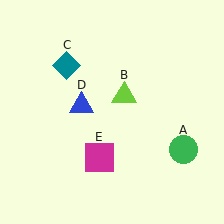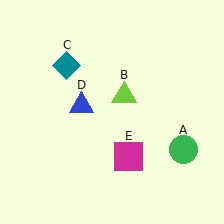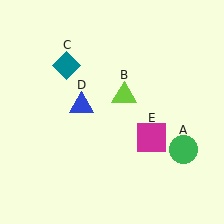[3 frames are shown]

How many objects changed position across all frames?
1 object changed position: magenta square (object E).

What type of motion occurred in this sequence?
The magenta square (object E) rotated counterclockwise around the center of the scene.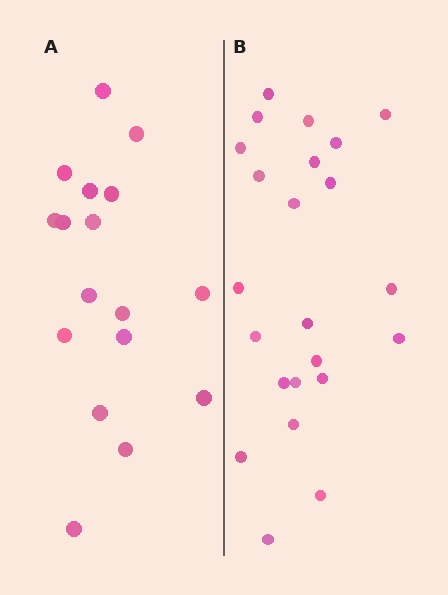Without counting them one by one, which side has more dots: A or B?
Region B (the right region) has more dots.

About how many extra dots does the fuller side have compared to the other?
Region B has about 6 more dots than region A.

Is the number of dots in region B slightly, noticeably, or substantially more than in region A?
Region B has noticeably more, but not dramatically so. The ratio is roughly 1.4 to 1.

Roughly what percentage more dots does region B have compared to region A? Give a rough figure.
About 35% more.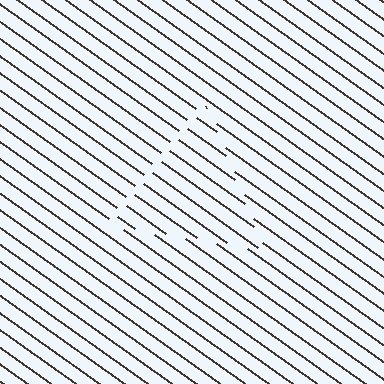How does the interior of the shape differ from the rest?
The interior of the shape contains the same grating, shifted by half a period — the contour is defined by the phase discontinuity where line-ends from the inner and outer gratings abut.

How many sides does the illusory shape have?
3 sides — the line-ends trace a triangle.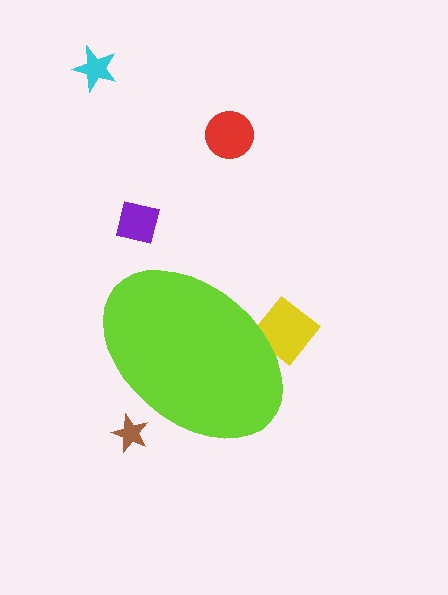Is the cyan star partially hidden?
No, the cyan star is fully visible.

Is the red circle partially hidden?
No, the red circle is fully visible.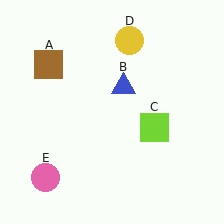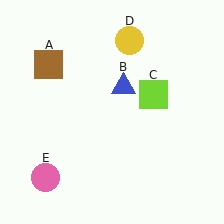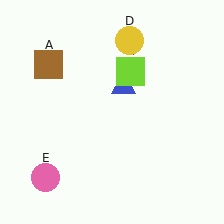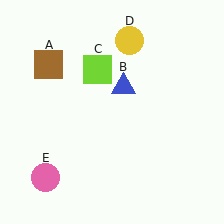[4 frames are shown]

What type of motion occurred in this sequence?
The lime square (object C) rotated counterclockwise around the center of the scene.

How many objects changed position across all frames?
1 object changed position: lime square (object C).